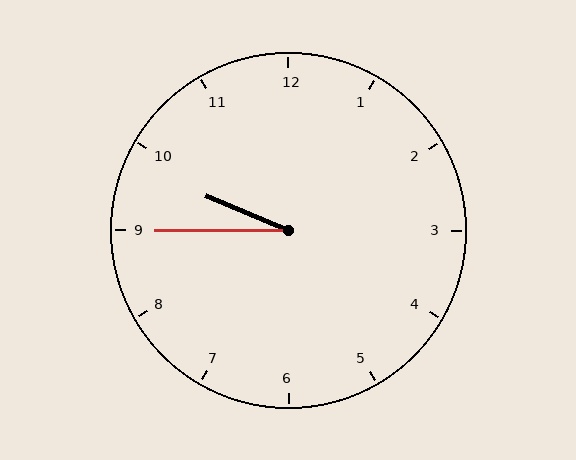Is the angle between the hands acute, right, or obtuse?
It is acute.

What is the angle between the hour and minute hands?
Approximately 22 degrees.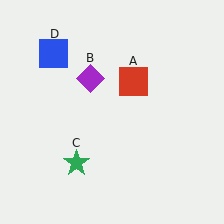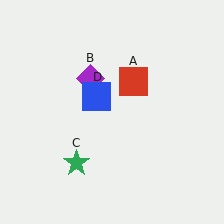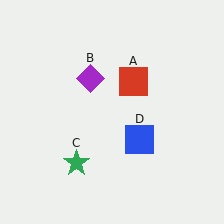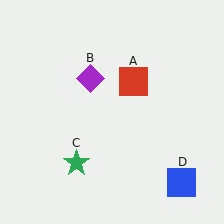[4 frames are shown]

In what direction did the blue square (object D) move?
The blue square (object D) moved down and to the right.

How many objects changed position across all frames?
1 object changed position: blue square (object D).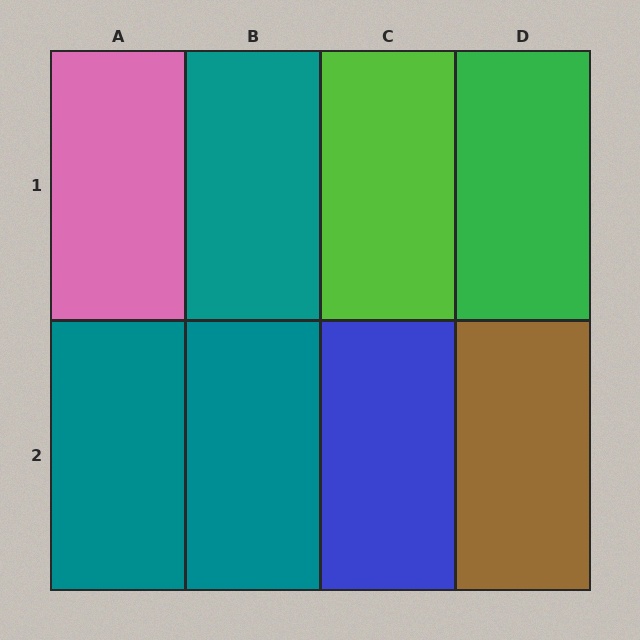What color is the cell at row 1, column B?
Teal.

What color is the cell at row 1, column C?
Lime.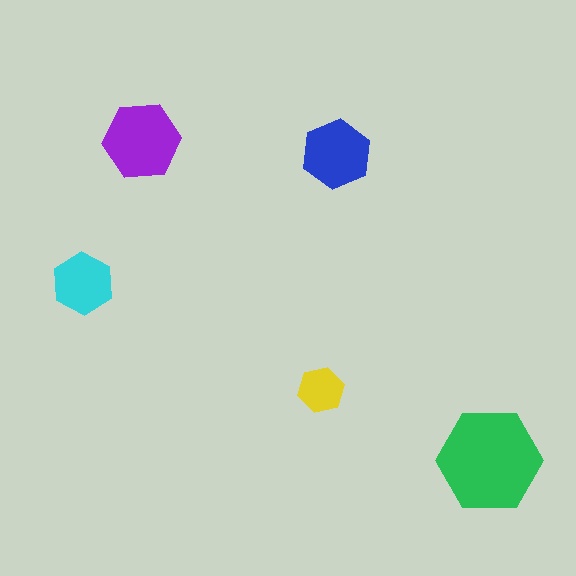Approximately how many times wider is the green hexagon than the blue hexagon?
About 1.5 times wider.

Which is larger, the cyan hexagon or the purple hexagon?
The purple one.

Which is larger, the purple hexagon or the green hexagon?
The green one.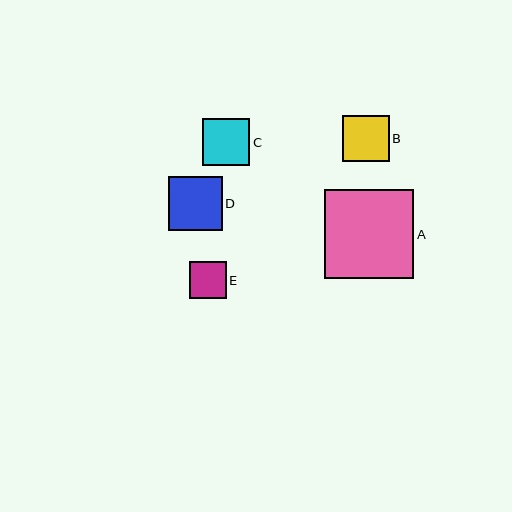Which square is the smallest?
Square E is the smallest with a size of approximately 37 pixels.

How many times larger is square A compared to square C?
Square A is approximately 1.9 times the size of square C.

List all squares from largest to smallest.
From largest to smallest: A, D, C, B, E.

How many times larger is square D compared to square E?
Square D is approximately 1.5 times the size of square E.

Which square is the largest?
Square A is the largest with a size of approximately 89 pixels.